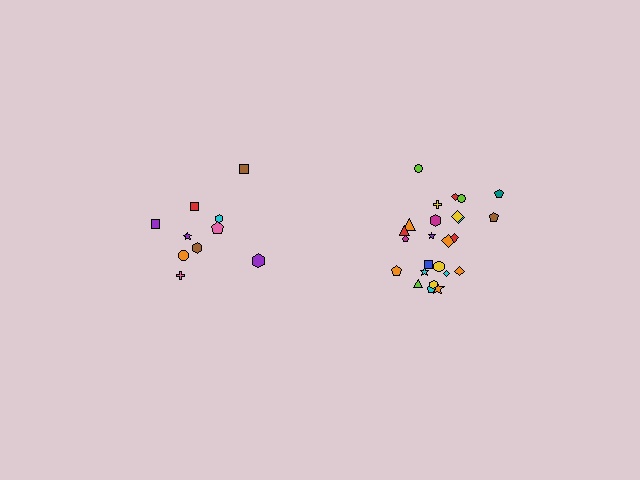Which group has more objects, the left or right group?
The right group.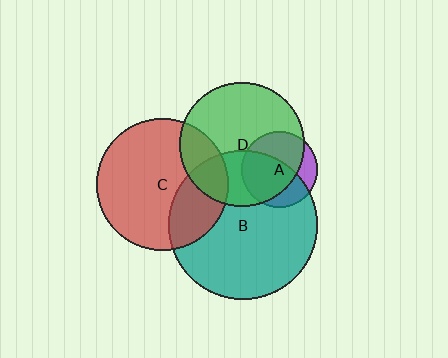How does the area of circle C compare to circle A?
Approximately 3.1 times.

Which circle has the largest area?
Circle B (teal).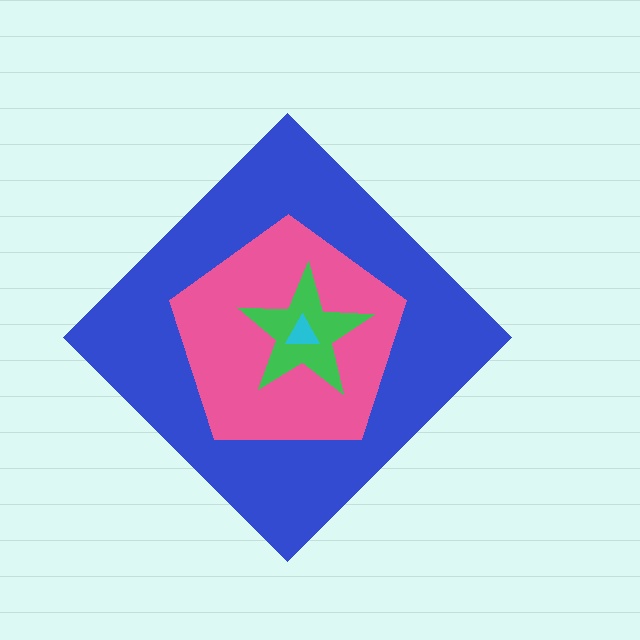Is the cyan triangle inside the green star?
Yes.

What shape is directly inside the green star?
The cyan triangle.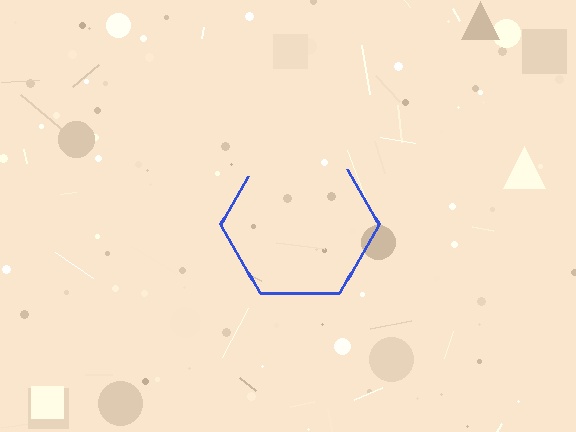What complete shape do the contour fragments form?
The contour fragments form a hexagon.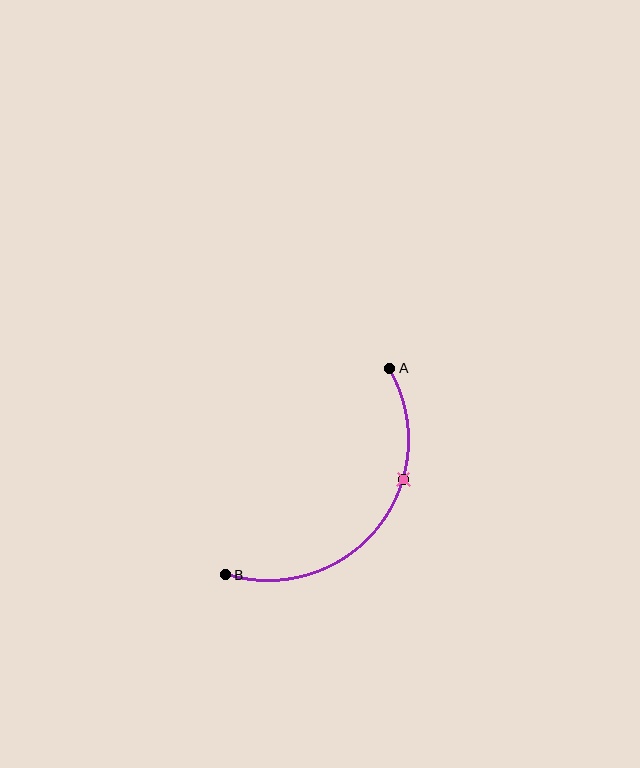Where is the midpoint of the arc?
The arc midpoint is the point on the curve farthest from the straight line joining A and B. It sits below and to the right of that line.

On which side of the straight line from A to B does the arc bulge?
The arc bulges below and to the right of the straight line connecting A and B.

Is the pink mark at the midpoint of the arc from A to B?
No. The pink mark lies on the arc but is closer to endpoint A. The arc midpoint would be at the point on the curve equidistant along the arc from both A and B.